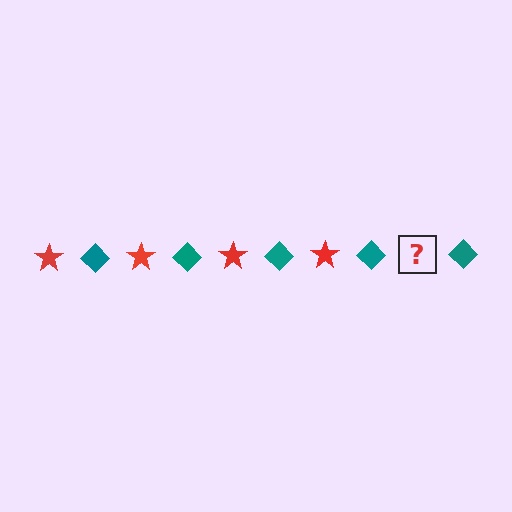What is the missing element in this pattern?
The missing element is a red star.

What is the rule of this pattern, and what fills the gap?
The rule is that the pattern alternates between red star and teal diamond. The gap should be filled with a red star.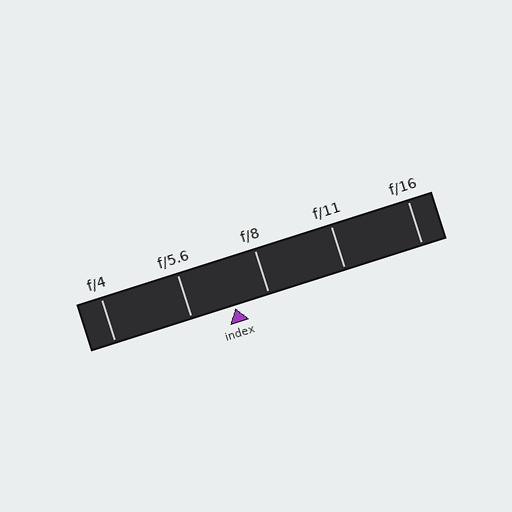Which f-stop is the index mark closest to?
The index mark is closest to f/8.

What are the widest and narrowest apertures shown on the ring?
The widest aperture shown is f/4 and the narrowest is f/16.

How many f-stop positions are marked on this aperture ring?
There are 5 f-stop positions marked.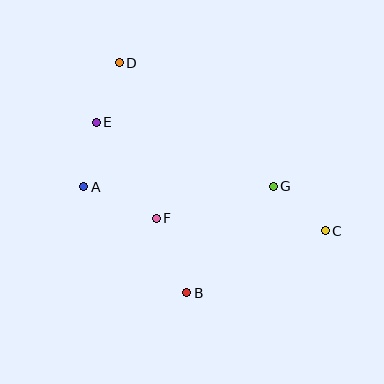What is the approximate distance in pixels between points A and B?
The distance between A and B is approximately 148 pixels.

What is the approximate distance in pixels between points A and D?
The distance between A and D is approximately 129 pixels.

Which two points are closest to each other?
Points D and E are closest to each other.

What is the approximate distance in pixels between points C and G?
The distance between C and G is approximately 68 pixels.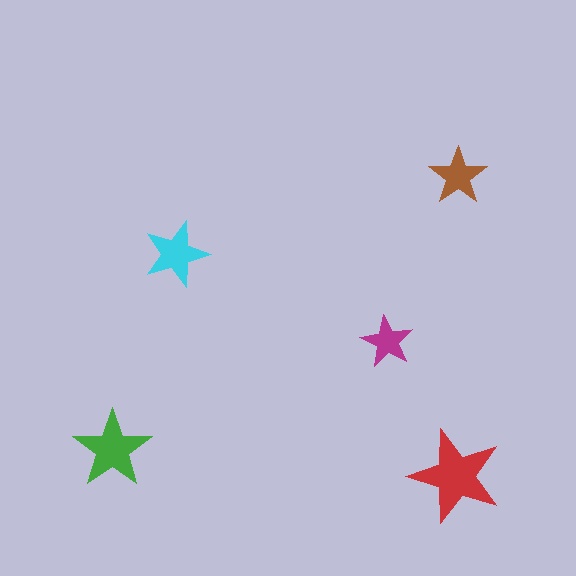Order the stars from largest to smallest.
the red one, the green one, the cyan one, the brown one, the magenta one.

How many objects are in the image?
There are 5 objects in the image.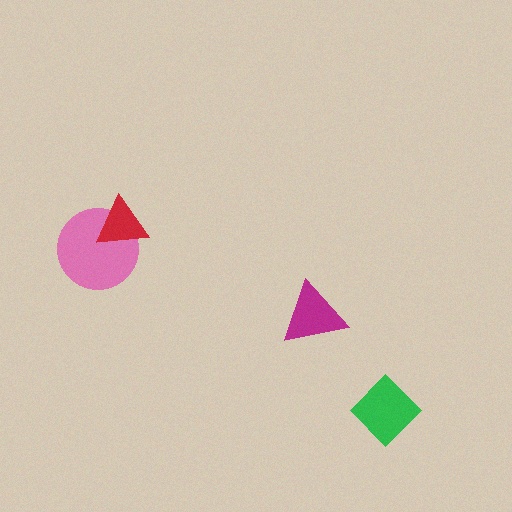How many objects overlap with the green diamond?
0 objects overlap with the green diamond.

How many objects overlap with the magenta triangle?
0 objects overlap with the magenta triangle.